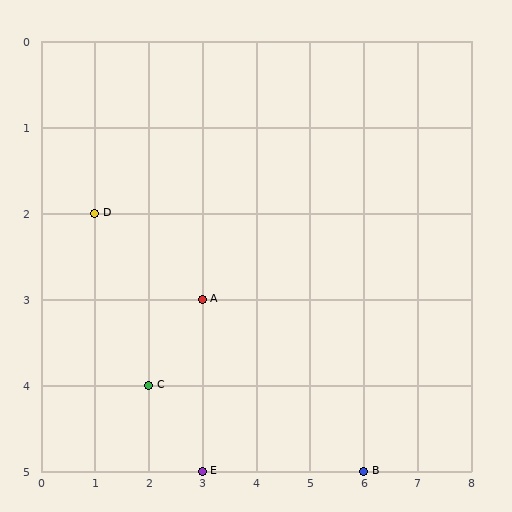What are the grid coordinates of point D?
Point D is at grid coordinates (1, 2).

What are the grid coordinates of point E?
Point E is at grid coordinates (3, 5).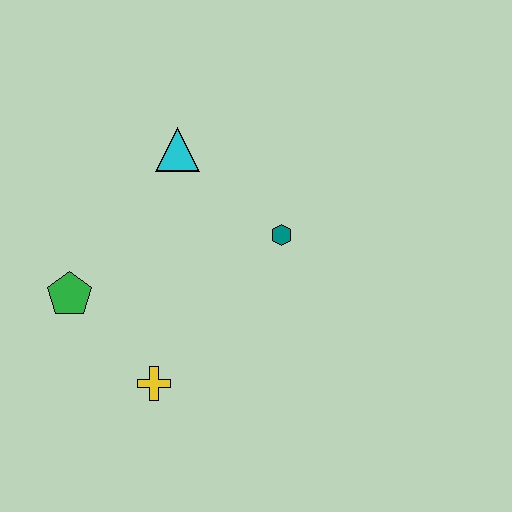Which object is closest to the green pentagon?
The yellow cross is closest to the green pentagon.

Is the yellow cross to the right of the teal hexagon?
No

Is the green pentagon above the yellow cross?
Yes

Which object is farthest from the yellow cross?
The cyan triangle is farthest from the yellow cross.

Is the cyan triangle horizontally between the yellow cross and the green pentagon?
No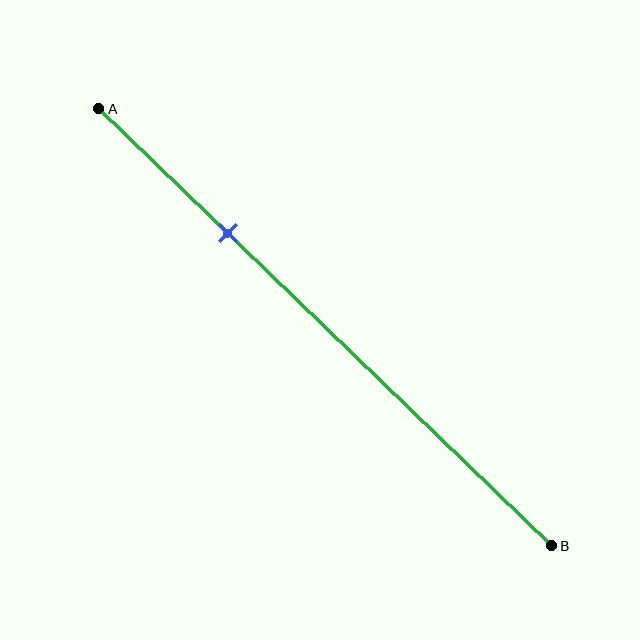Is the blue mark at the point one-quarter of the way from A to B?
No, the mark is at about 30% from A, not at the 25% one-quarter point.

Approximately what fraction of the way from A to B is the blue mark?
The blue mark is approximately 30% of the way from A to B.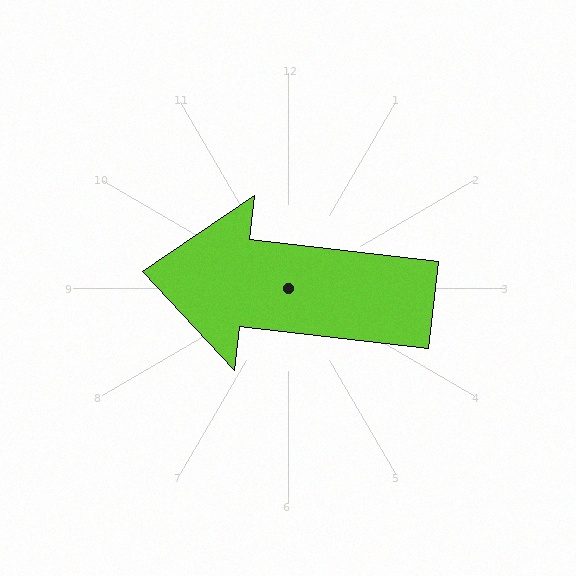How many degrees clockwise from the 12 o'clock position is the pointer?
Approximately 277 degrees.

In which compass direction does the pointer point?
West.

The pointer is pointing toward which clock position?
Roughly 9 o'clock.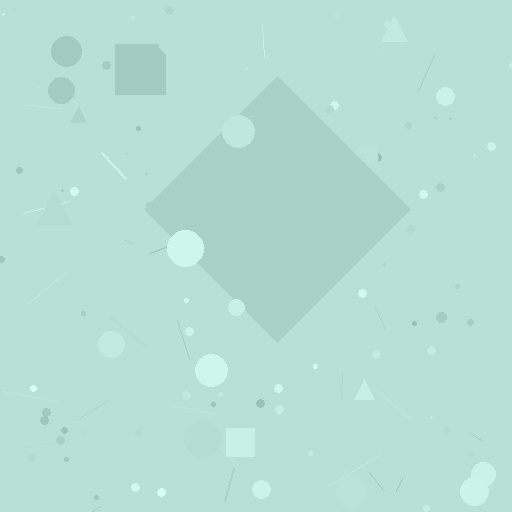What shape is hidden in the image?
A diamond is hidden in the image.